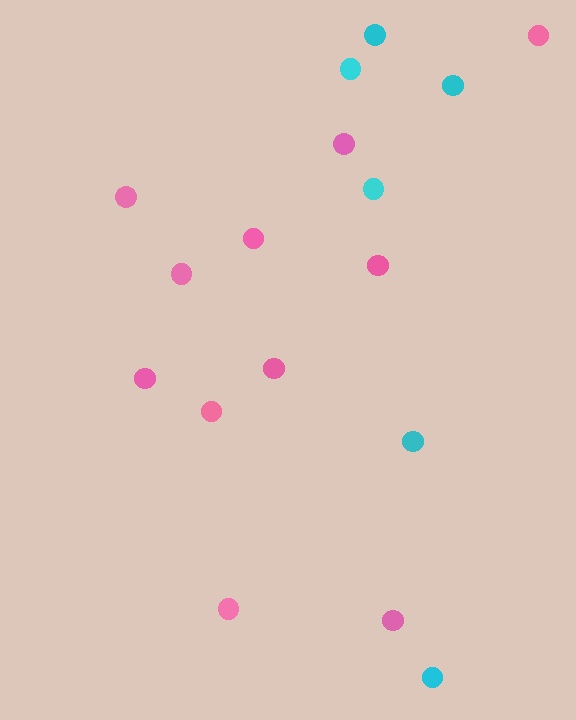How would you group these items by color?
There are 2 groups: one group of pink circles (11) and one group of cyan circles (6).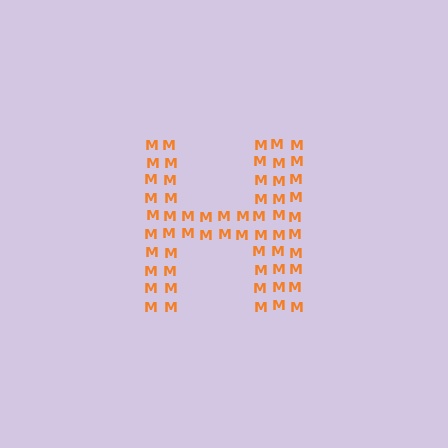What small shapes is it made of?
It is made of small letter M's.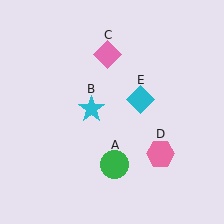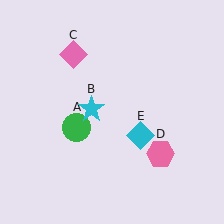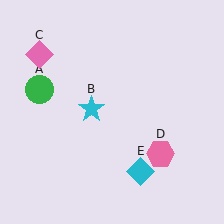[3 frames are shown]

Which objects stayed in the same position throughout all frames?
Cyan star (object B) and pink hexagon (object D) remained stationary.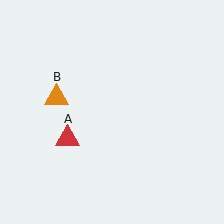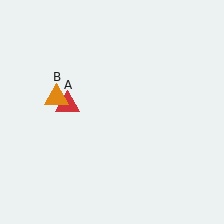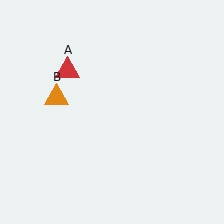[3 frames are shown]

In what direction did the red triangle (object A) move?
The red triangle (object A) moved up.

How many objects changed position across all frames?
1 object changed position: red triangle (object A).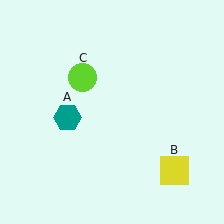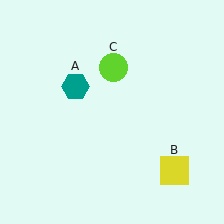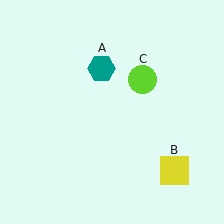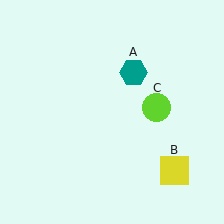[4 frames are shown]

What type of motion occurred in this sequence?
The teal hexagon (object A), lime circle (object C) rotated clockwise around the center of the scene.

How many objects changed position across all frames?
2 objects changed position: teal hexagon (object A), lime circle (object C).